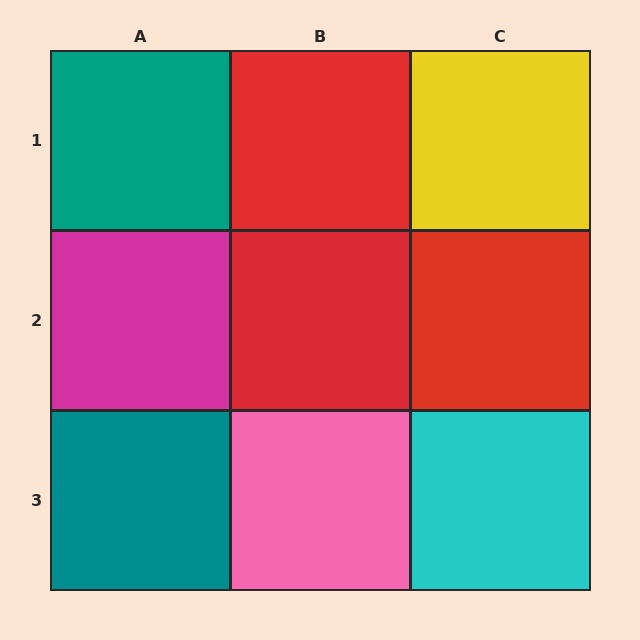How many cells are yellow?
1 cell is yellow.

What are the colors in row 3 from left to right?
Teal, pink, cyan.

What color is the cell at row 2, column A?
Magenta.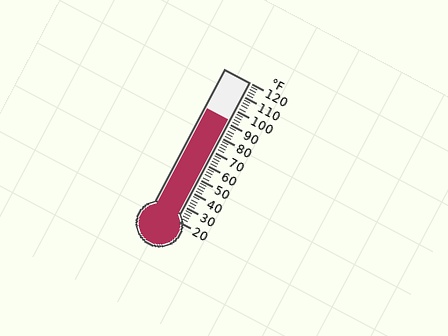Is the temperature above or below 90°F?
The temperature is above 90°F.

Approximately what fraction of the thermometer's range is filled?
The thermometer is filled to approximately 70% of its range.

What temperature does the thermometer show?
The thermometer shows approximately 92°F.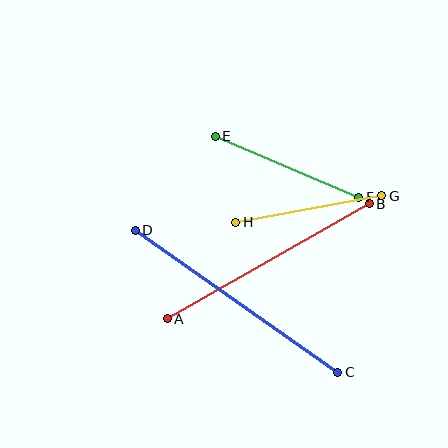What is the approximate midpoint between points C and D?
The midpoint is at approximately (236, 301) pixels.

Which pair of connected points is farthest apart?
Points C and D are farthest apart.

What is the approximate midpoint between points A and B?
The midpoint is at approximately (268, 261) pixels.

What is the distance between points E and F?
The distance is approximately 156 pixels.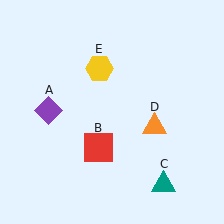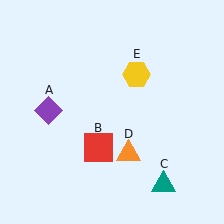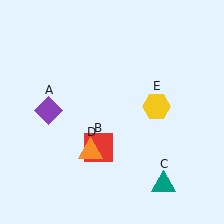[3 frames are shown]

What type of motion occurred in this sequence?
The orange triangle (object D), yellow hexagon (object E) rotated clockwise around the center of the scene.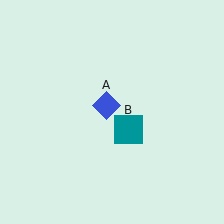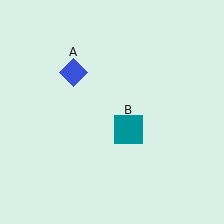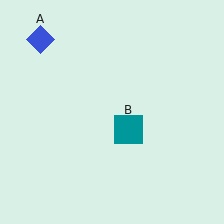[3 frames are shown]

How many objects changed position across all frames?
1 object changed position: blue diamond (object A).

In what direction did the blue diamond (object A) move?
The blue diamond (object A) moved up and to the left.